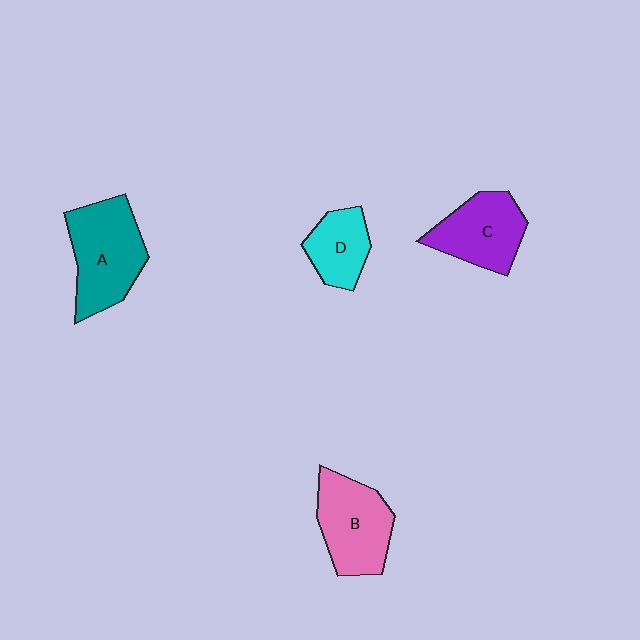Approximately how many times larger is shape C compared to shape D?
Approximately 1.4 times.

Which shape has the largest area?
Shape A (teal).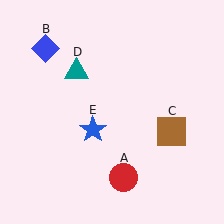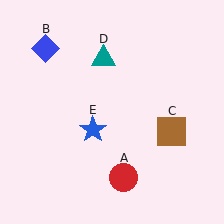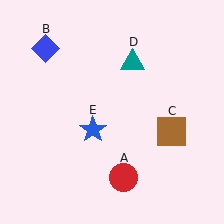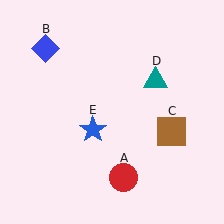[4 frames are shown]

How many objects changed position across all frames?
1 object changed position: teal triangle (object D).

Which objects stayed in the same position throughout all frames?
Red circle (object A) and blue diamond (object B) and brown square (object C) and blue star (object E) remained stationary.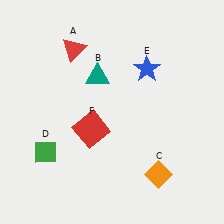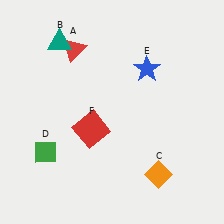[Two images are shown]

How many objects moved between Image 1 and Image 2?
1 object moved between the two images.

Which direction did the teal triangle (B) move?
The teal triangle (B) moved left.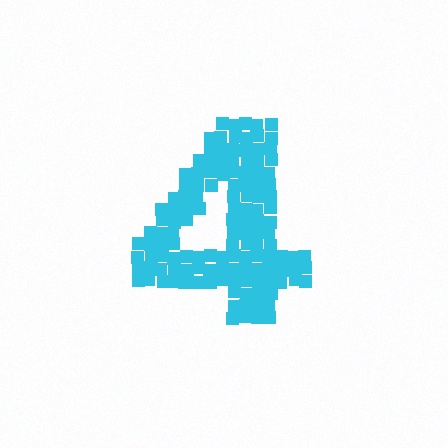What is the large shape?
The large shape is the digit 4.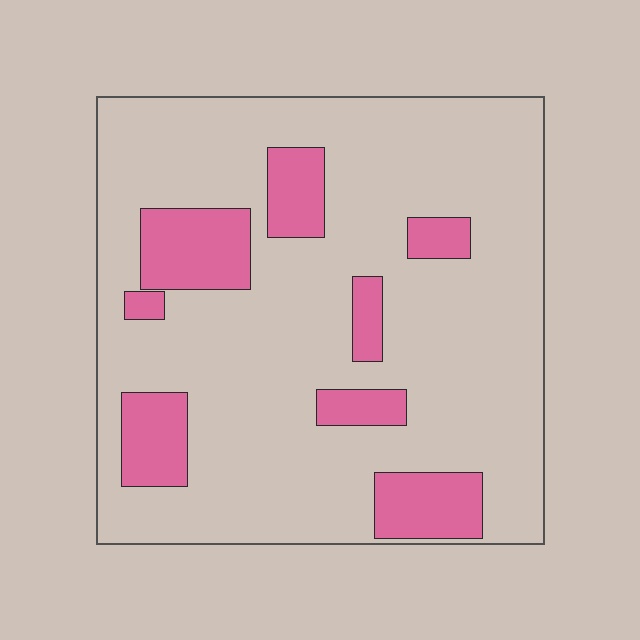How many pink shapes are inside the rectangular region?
8.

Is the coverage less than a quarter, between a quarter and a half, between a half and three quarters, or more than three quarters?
Less than a quarter.